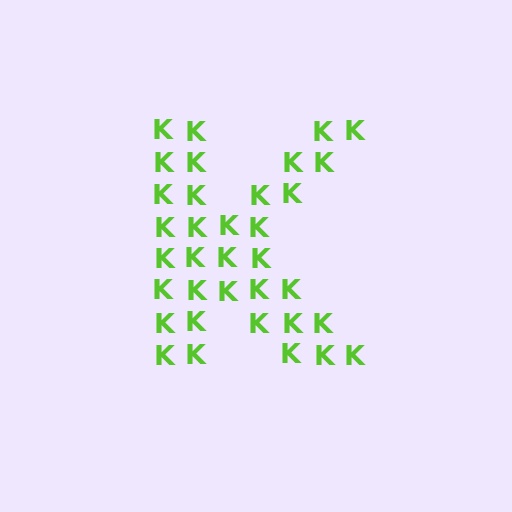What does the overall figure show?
The overall figure shows the letter K.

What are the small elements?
The small elements are letter K's.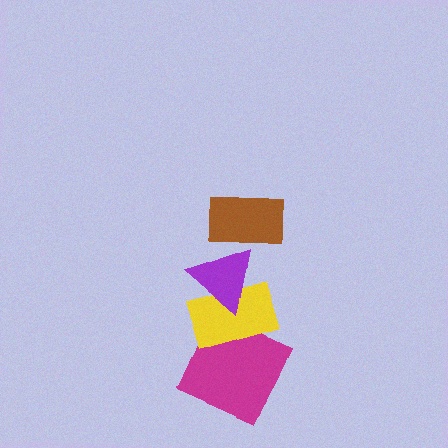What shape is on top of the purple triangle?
The brown rectangle is on top of the purple triangle.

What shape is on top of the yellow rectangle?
The purple triangle is on top of the yellow rectangle.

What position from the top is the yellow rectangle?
The yellow rectangle is 3rd from the top.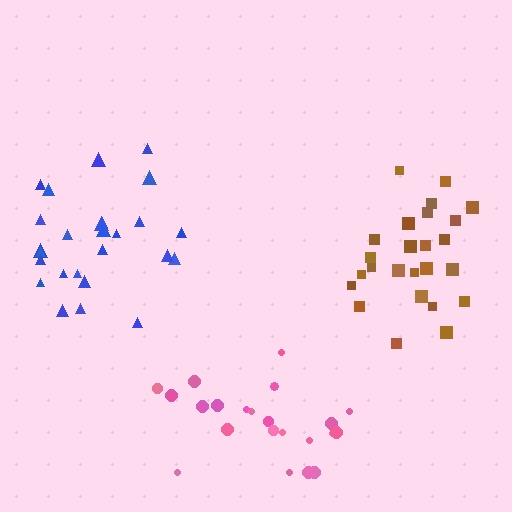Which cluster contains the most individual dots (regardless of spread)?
Blue (26).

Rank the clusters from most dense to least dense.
brown, blue, pink.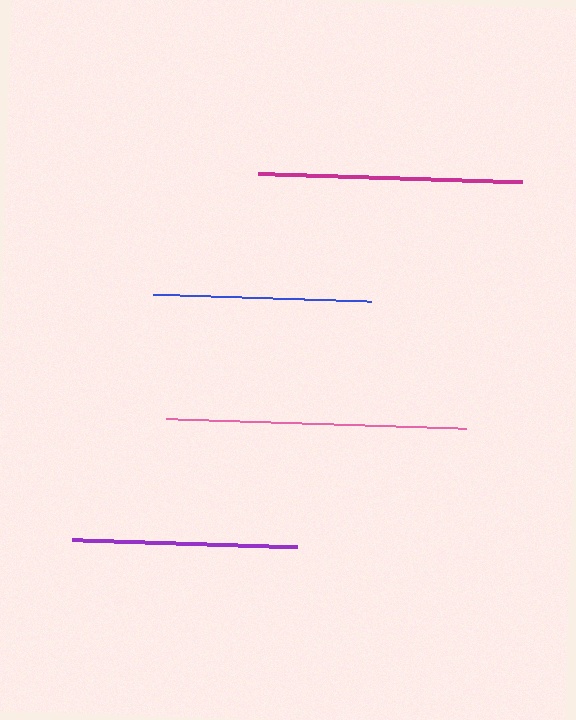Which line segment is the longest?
The pink line is the longest at approximately 300 pixels.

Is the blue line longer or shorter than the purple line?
The purple line is longer than the blue line.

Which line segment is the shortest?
The blue line is the shortest at approximately 219 pixels.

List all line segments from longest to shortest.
From longest to shortest: pink, magenta, purple, blue.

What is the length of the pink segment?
The pink segment is approximately 300 pixels long.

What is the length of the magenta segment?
The magenta segment is approximately 264 pixels long.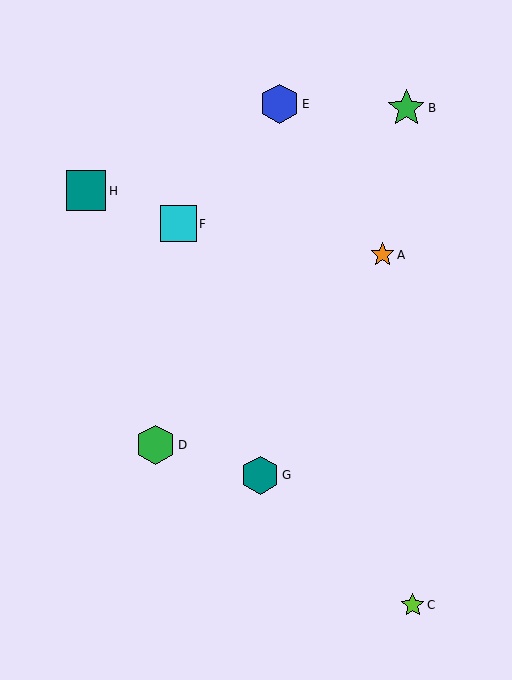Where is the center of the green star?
The center of the green star is at (406, 108).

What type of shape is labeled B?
Shape B is a green star.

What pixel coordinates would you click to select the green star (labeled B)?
Click at (406, 108) to select the green star B.